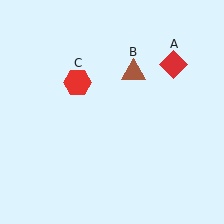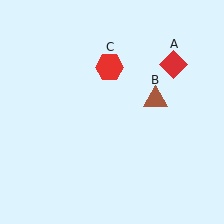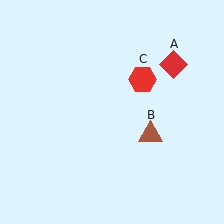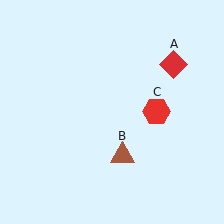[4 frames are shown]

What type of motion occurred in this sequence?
The brown triangle (object B), red hexagon (object C) rotated clockwise around the center of the scene.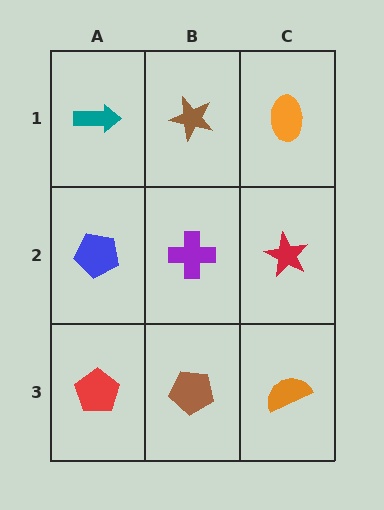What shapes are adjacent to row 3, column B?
A purple cross (row 2, column B), a red pentagon (row 3, column A), an orange semicircle (row 3, column C).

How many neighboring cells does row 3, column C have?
2.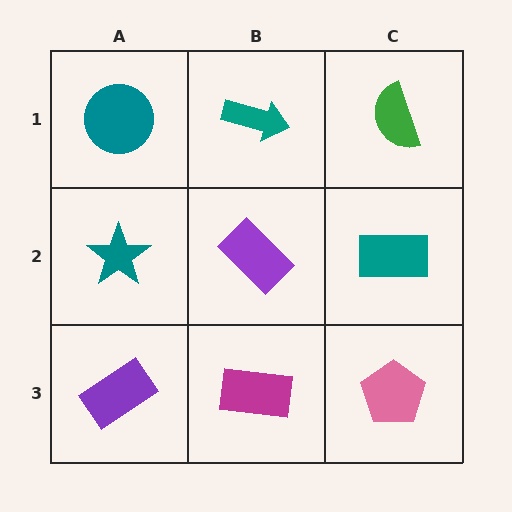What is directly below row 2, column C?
A pink pentagon.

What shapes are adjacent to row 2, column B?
A teal arrow (row 1, column B), a magenta rectangle (row 3, column B), a teal star (row 2, column A), a teal rectangle (row 2, column C).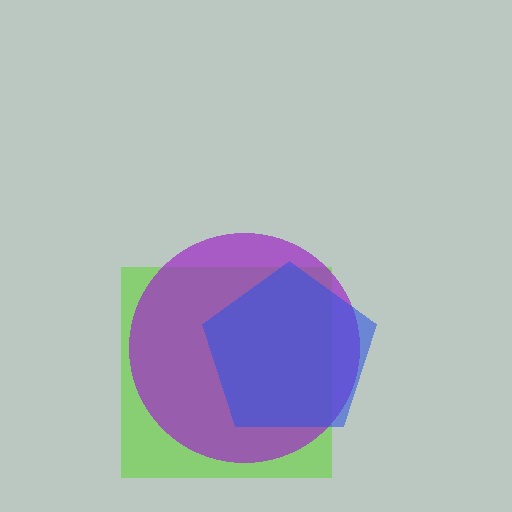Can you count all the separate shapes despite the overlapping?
Yes, there are 3 separate shapes.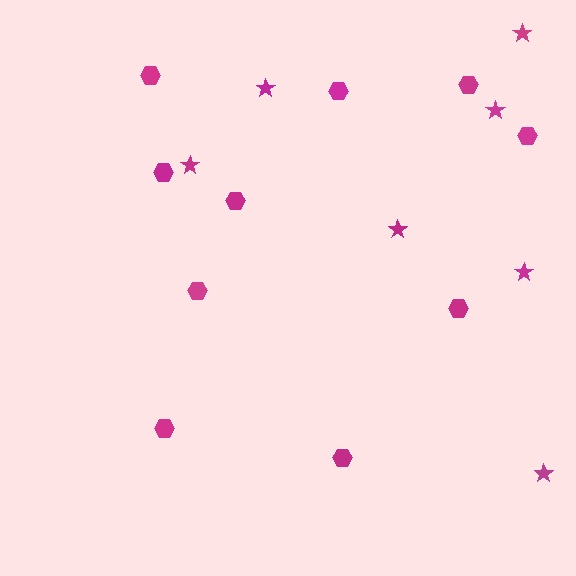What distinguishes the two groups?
There are 2 groups: one group of hexagons (10) and one group of stars (7).